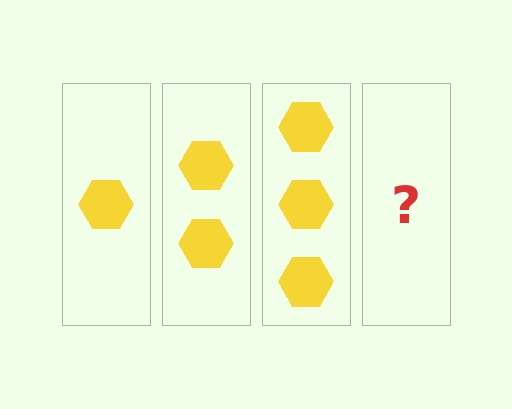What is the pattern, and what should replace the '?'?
The pattern is that each step adds one more hexagon. The '?' should be 4 hexagons.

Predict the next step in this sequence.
The next step is 4 hexagons.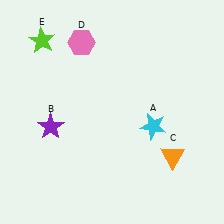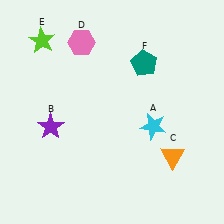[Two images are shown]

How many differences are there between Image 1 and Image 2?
There is 1 difference between the two images.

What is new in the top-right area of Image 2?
A teal pentagon (F) was added in the top-right area of Image 2.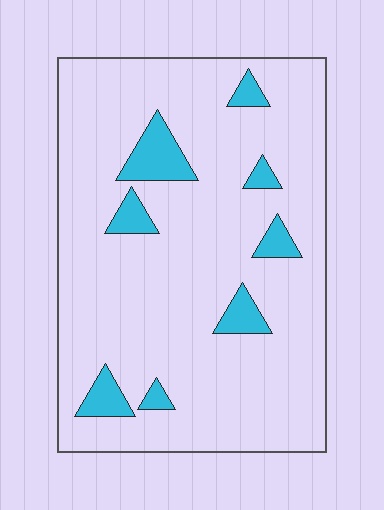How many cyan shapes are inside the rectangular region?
8.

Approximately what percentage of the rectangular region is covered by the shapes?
Approximately 10%.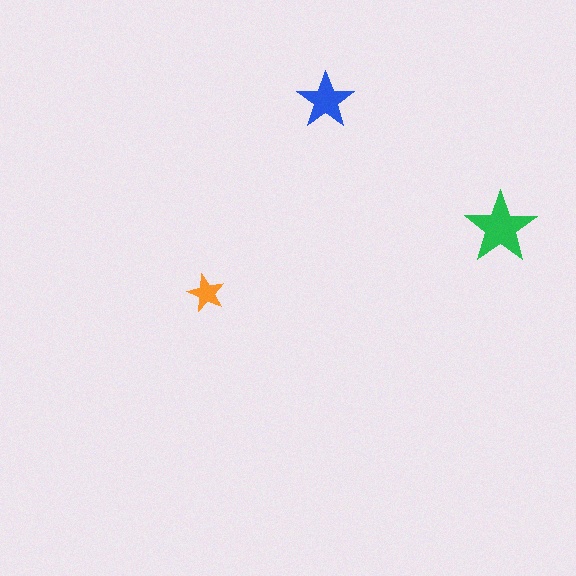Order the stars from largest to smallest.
the green one, the blue one, the orange one.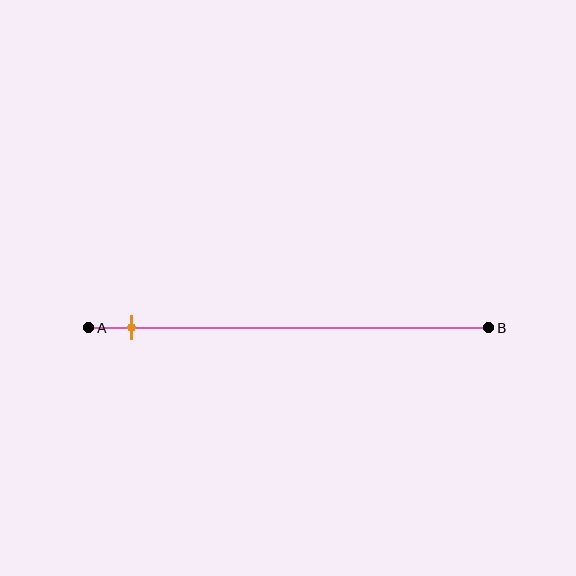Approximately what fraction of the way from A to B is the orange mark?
The orange mark is approximately 10% of the way from A to B.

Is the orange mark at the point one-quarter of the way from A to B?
No, the mark is at about 10% from A, not at the 25% one-quarter point.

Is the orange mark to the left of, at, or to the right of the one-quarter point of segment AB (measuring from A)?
The orange mark is to the left of the one-quarter point of segment AB.